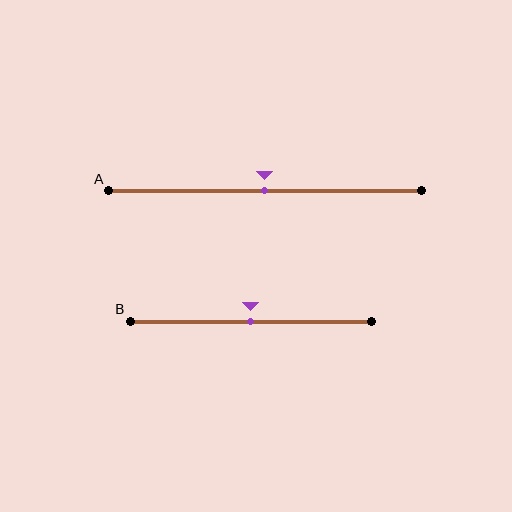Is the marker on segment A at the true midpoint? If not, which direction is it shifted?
Yes, the marker on segment A is at the true midpoint.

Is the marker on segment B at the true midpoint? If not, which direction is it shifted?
Yes, the marker on segment B is at the true midpoint.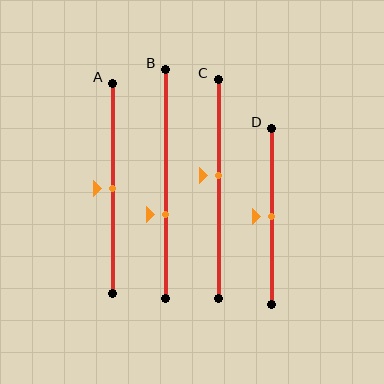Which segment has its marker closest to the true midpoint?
Segment A has its marker closest to the true midpoint.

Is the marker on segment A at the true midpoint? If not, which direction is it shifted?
Yes, the marker on segment A is at the true midpoint.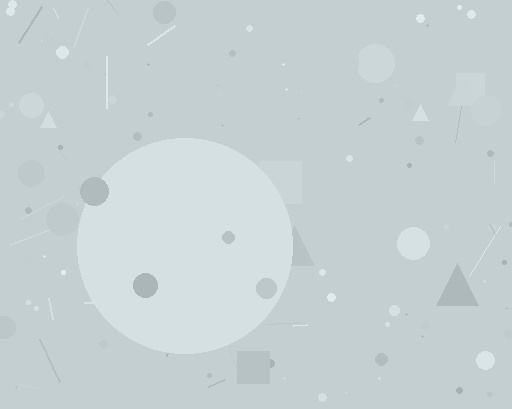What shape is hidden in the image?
A circle is hidden in the image.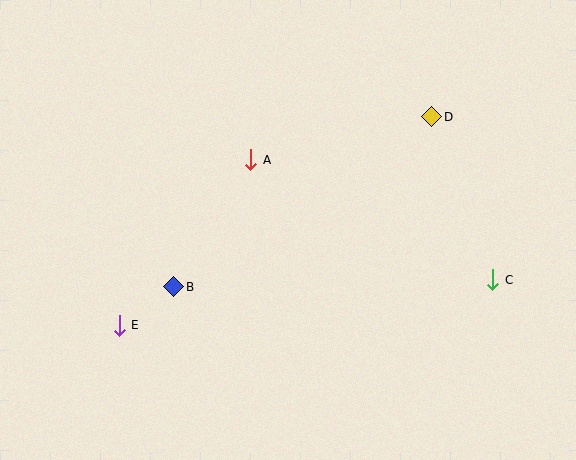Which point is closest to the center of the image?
Point A at (251, 160) is closest to the center.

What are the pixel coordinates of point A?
Point A is at (251, 160).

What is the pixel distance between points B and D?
The distance between B and D is 309 pixels.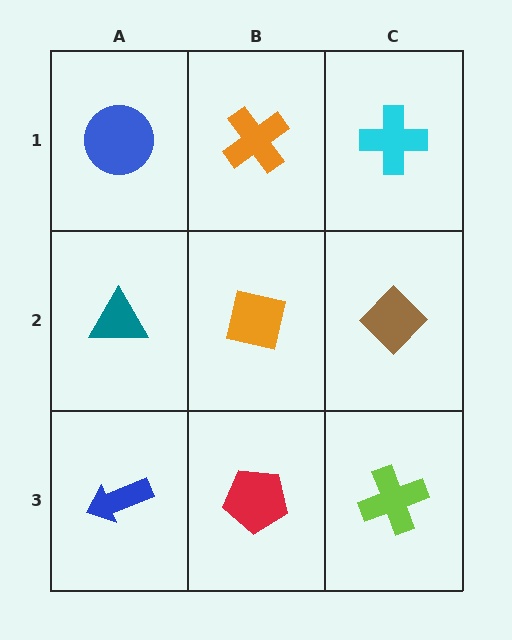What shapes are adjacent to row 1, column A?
A teal triangle (row 2, column A), an orange cross (row 1, column B).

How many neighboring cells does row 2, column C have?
3.